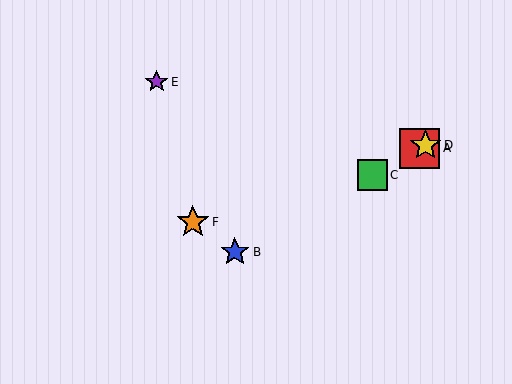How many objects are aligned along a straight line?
4 objects (A, B, C, D) are aligned along a straight line.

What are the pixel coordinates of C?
Object C is at (372, 175).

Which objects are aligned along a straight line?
Objects A, B, C, D are aligned along a straight line.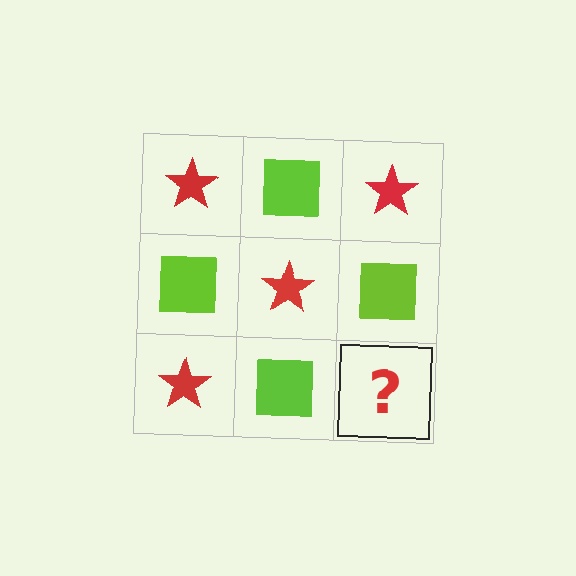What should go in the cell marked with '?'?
The missing cell should contain a red star.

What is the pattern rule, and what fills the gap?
The rule is that it alternates red star and lime square in a checkerboard pattern. The gap should be filled with a red star.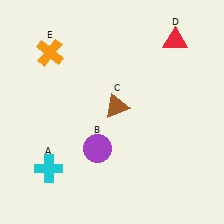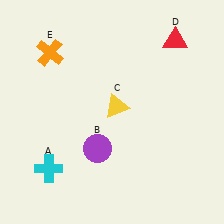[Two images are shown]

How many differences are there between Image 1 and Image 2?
There is 1 difference between the two images.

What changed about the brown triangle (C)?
In Image 1, C is brown. In Image 2, it changed to yellow.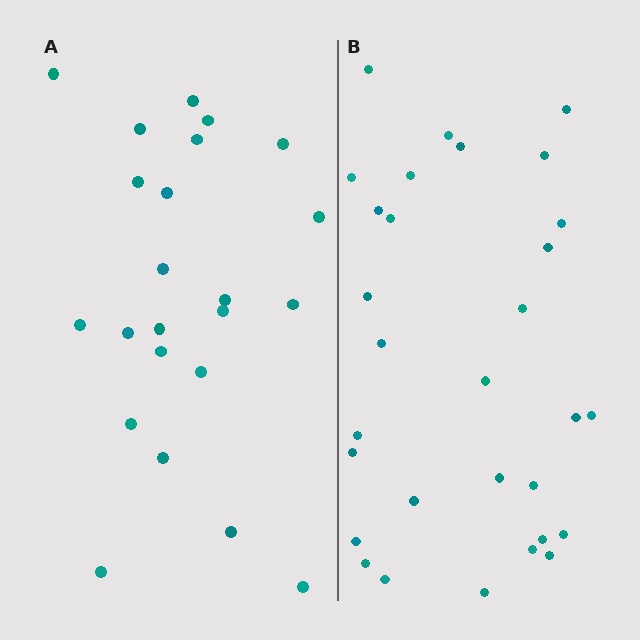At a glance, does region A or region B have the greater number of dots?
Region B (the right region) has more dots.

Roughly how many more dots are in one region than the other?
Region B has roughly 8 or so more dots than region A.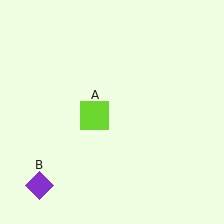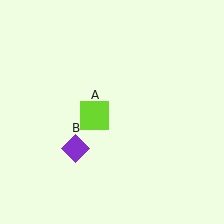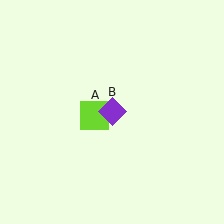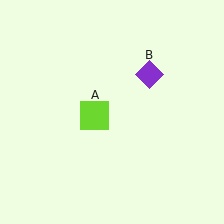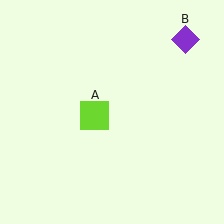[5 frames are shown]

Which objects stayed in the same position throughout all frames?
Lime square (object A) remained stationary.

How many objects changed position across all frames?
1 object changed position: purple diamond (object B).